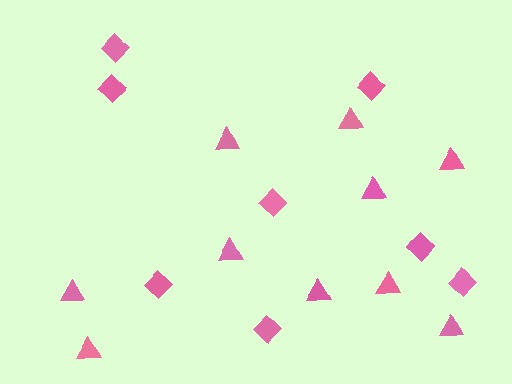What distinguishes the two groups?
There are 2 groups: one group of triangles (10) and one group of diamonds (8).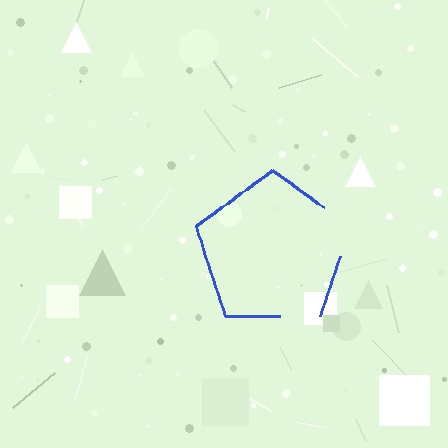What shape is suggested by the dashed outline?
The dashed outline suggests a pentagon.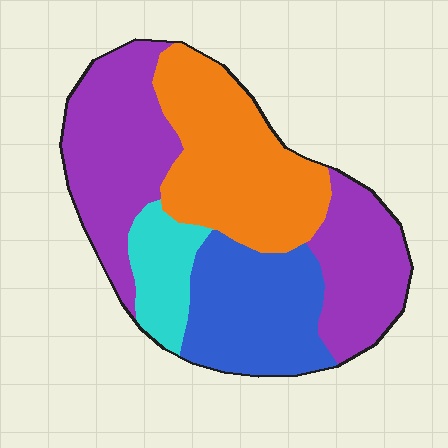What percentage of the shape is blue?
Blue takes up about one fifth (1/5) of the shape.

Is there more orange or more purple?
Purple.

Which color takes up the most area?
Purple, at roughly 40%.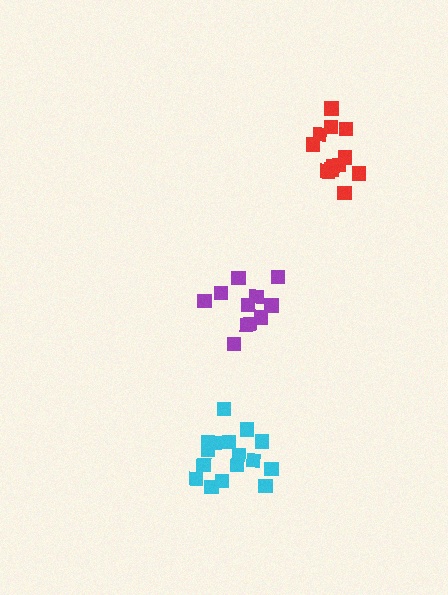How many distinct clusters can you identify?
There are 3 distinct clusters.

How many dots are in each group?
Group 1: 16 dots, Group 2: 11 dots, Group 3: 12 dots (39 total).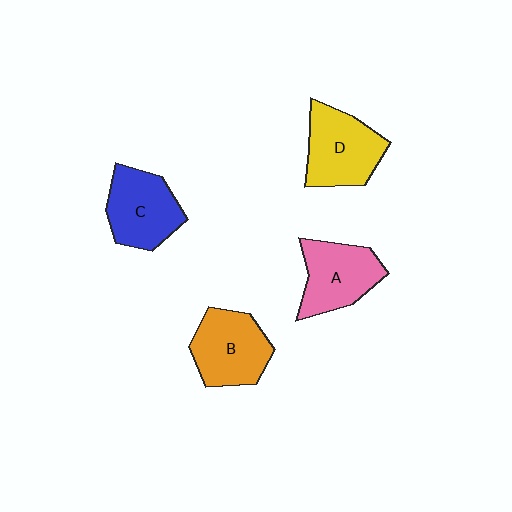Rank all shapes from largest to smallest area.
From largest to smallest: D (yellow), B (orange), C (blue), A (pink).